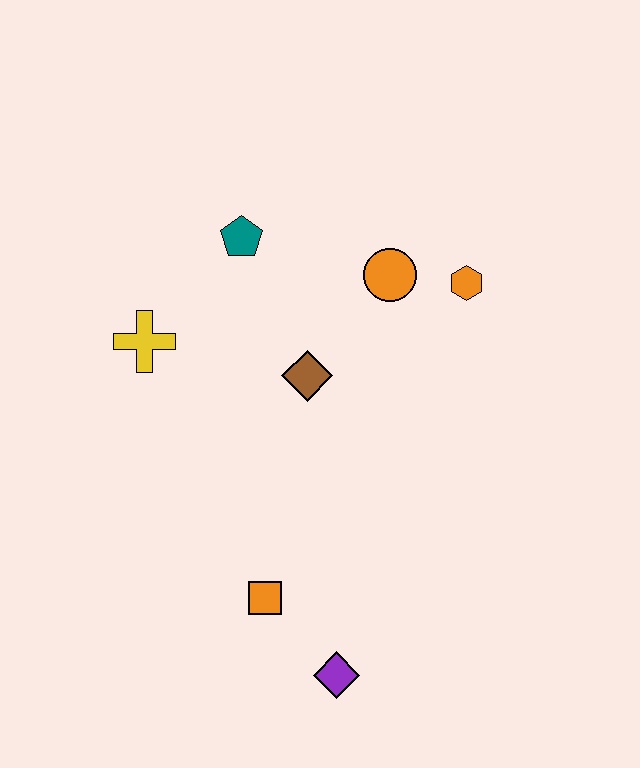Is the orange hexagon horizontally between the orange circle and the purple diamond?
No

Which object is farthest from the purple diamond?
The teal pentagon is farthest from the purple diamond.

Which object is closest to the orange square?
The purple diamond is closest to the orange square.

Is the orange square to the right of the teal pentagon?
Yes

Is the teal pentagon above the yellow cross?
Yes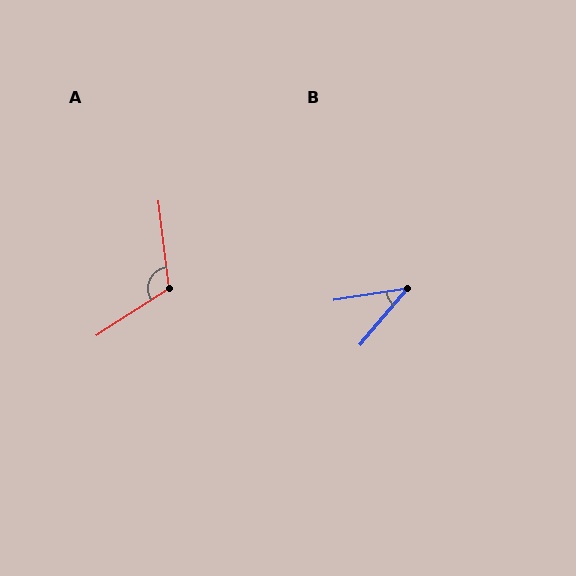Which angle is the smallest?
B, at approximately 42 degrees.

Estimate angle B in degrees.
Approximately 42 degrees.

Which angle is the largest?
A, at approximately 116 degrees.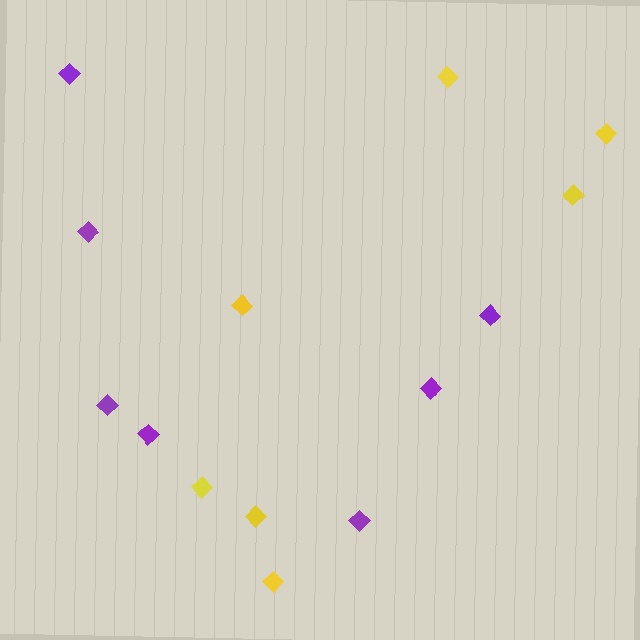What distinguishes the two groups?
There are 2 groups: one group of yellow diamonds (7) and one group of purple diamonds (7).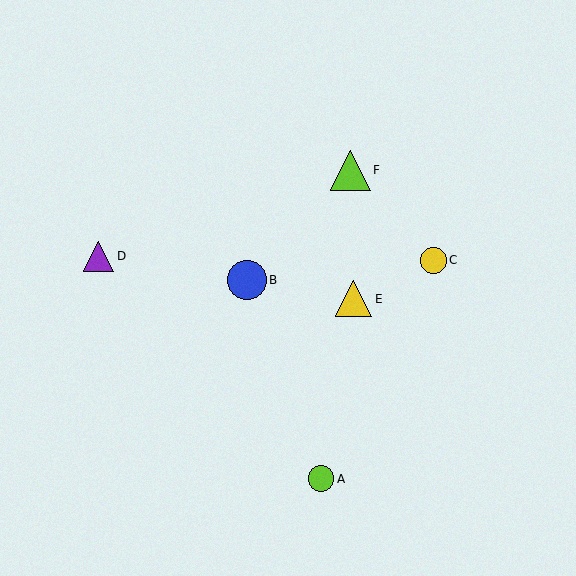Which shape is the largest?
The lime triangle (labeled F) is the largest.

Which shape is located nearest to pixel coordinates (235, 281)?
The blue circle (labeled B) at (247, 280) is nearest to that location.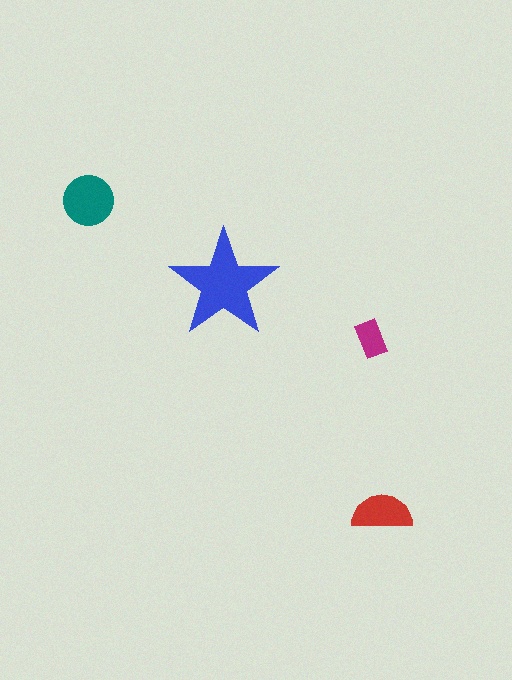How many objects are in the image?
There are 4 objects in the image.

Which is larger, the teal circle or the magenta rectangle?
The teal circle.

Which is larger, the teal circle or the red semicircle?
The teal circle.